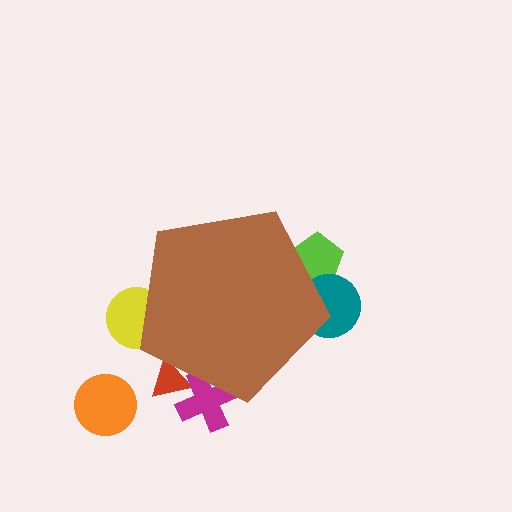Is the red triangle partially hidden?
Yes, the red triangle is partially hidden behind the brown pentagon.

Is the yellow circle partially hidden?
Yes, the yellow circle is partially hidden behind the brown pentagon.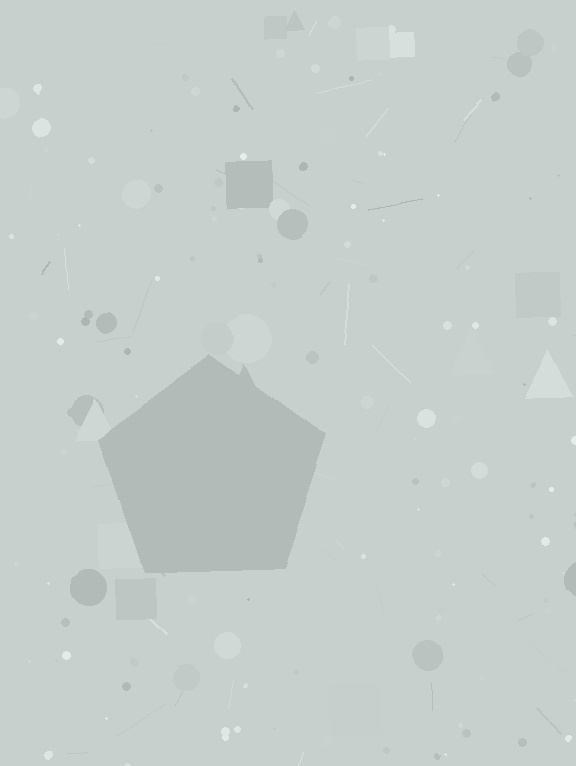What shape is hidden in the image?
A pentagon is hidden in the image.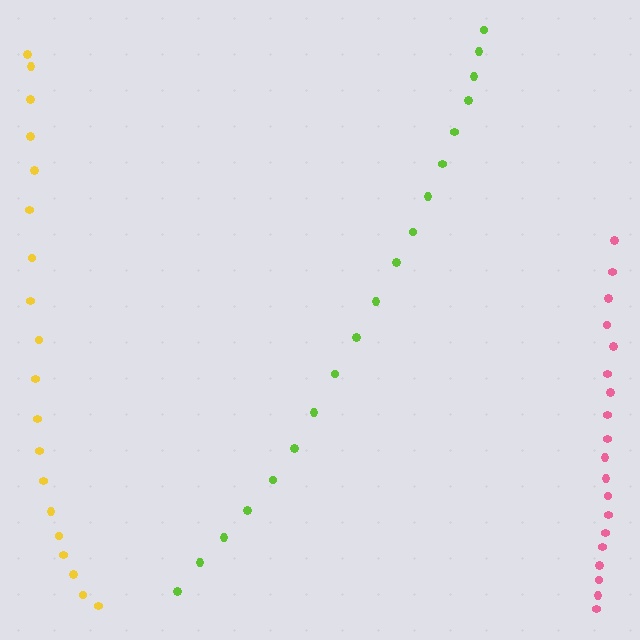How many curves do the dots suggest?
There are 3 distinct paths.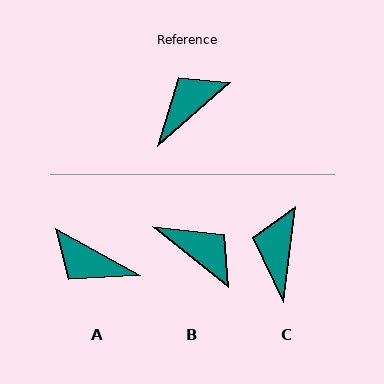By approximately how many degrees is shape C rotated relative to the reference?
Approximately 42 degrees counter-clockwise.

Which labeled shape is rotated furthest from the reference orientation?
A, about 110 degrees away.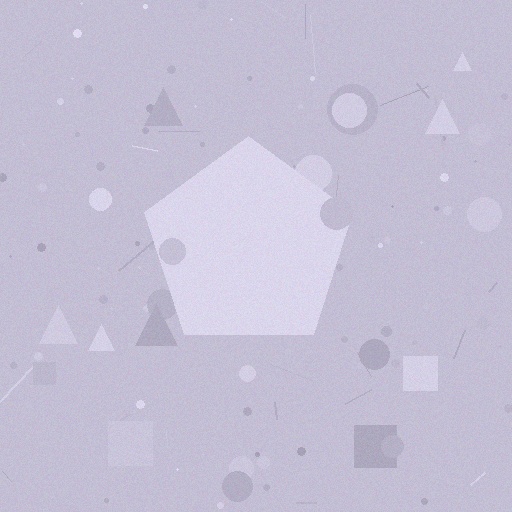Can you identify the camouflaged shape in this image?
The camouflaged shape is a pentagon.